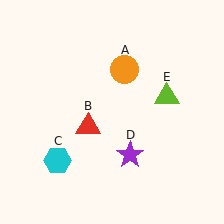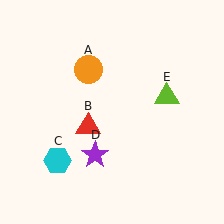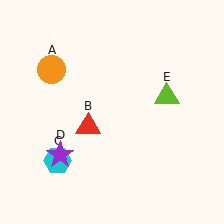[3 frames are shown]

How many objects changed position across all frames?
2 objects changed position: orange circle (object A), purple star (object D).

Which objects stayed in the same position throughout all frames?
Red triangle (object B) and cyan hexagon (object C) and lime triangle (object E) remained stationary.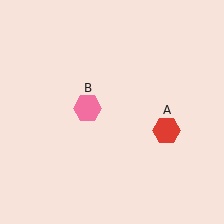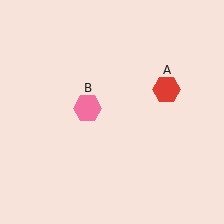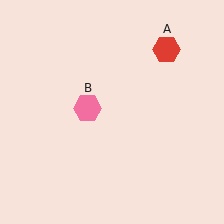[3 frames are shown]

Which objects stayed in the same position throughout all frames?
Pink hexagon (object B) remained stationary.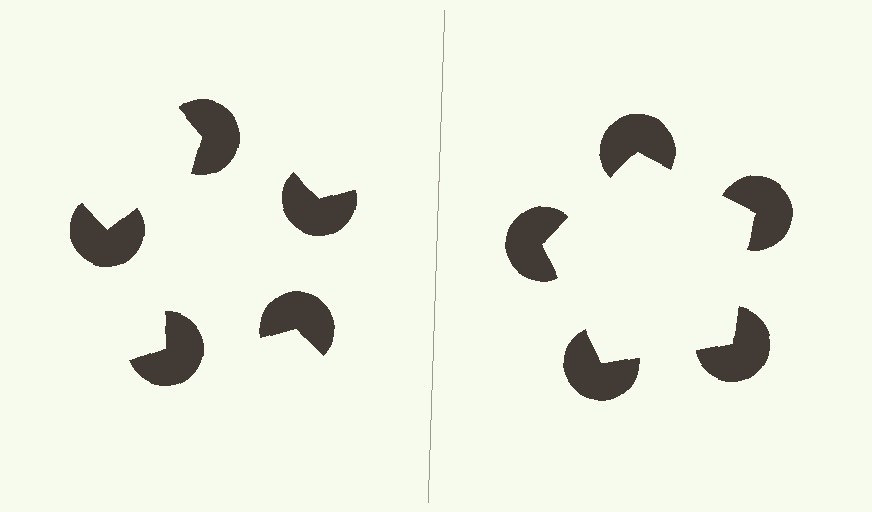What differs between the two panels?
The pac-man discs are positioned identically on both sides; only the wedge orientations differ. On the right they align to a pentagon; on the left they are misaligned.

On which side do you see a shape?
An illusory pentagon appears on the right side. On the left side the wedge cuts are rotated, so no coherent shape forms.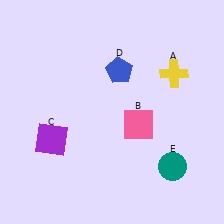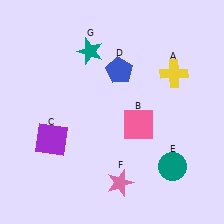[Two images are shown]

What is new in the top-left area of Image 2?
A teal star (G) was added in the top-left area of Image 2.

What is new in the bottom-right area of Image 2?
A pink star (F) was added in the bottom-right area of Image 2.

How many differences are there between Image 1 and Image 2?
There are 2 differences between the two images.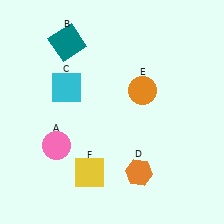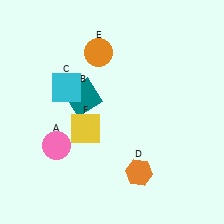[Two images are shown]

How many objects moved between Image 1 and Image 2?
3 objects moved between the two images.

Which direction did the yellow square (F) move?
The yellow square (F) moved up.